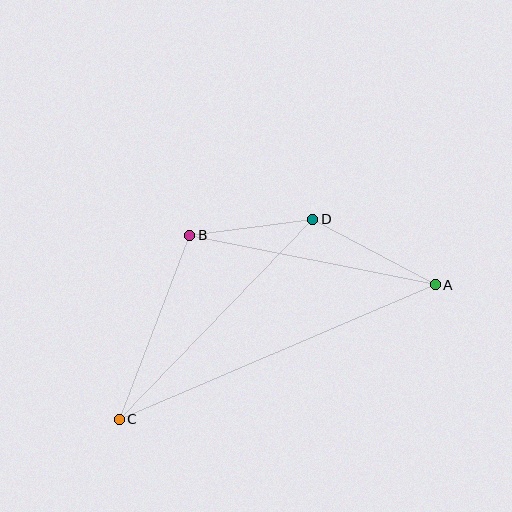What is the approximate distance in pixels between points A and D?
The distance between A and D is approximately 139 pixels.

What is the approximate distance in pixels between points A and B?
The distance between A and B is approximately 250 pixels.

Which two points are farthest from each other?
Points A and C are farthest from each other.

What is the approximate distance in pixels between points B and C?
The distance between B and C is approximately 197 pixels.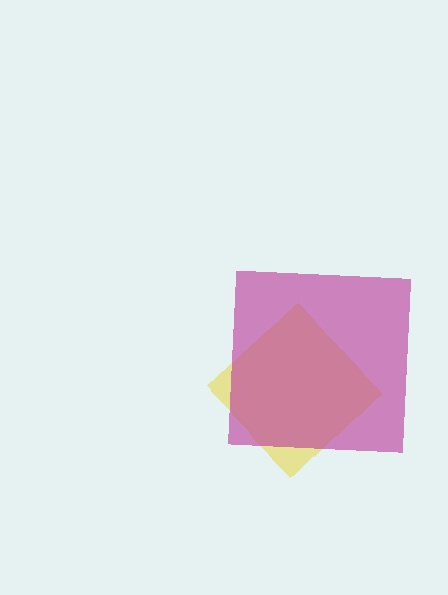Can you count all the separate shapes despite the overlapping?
Yes, there are 2 separate shapes.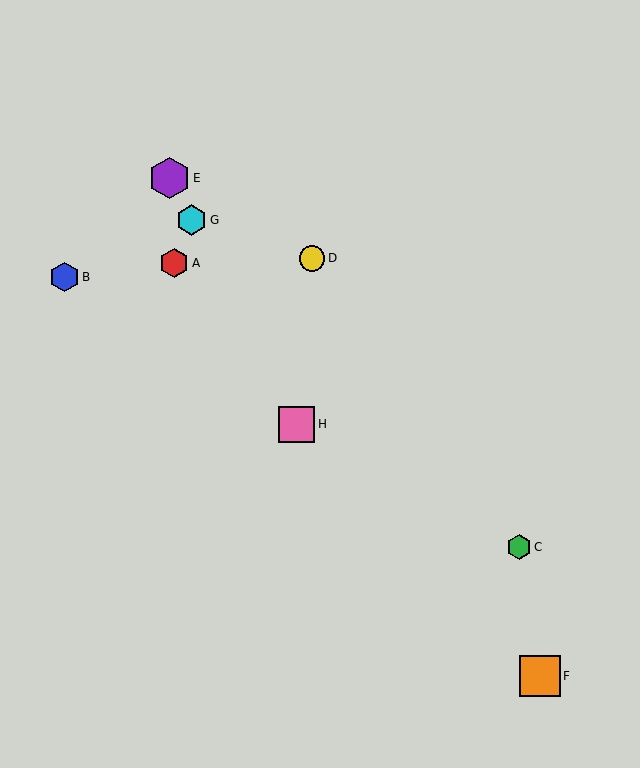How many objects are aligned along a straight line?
3 objects (E, G, H) are aligned along a straight line.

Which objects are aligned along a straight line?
Objects E, G, H are aligned along a straight line.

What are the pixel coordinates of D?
Object D is at (312, 258).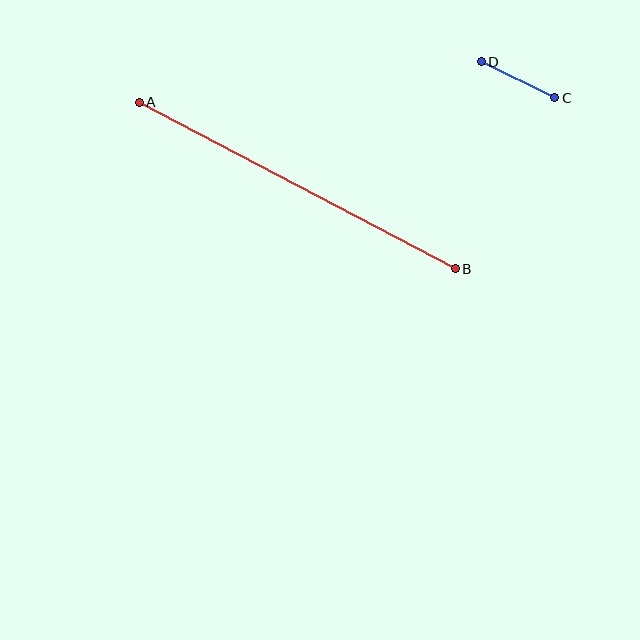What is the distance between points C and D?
The distance is approximately 82 pixels.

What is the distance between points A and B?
The distance is approximately 357 pixels.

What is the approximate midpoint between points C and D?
The midpoint is at approximately (518, 80) pixels.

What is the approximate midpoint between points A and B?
The midpoint is at approximately (297, 186) pixels.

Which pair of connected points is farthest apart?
Points A and B are farthest apart.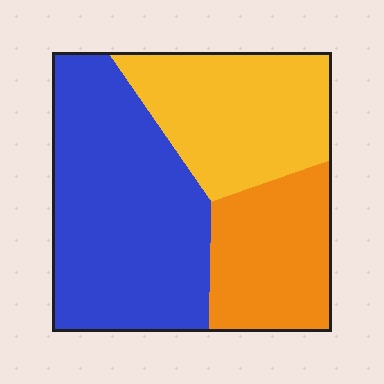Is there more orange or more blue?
Blue.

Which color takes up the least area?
Orange, at roughly 25%.